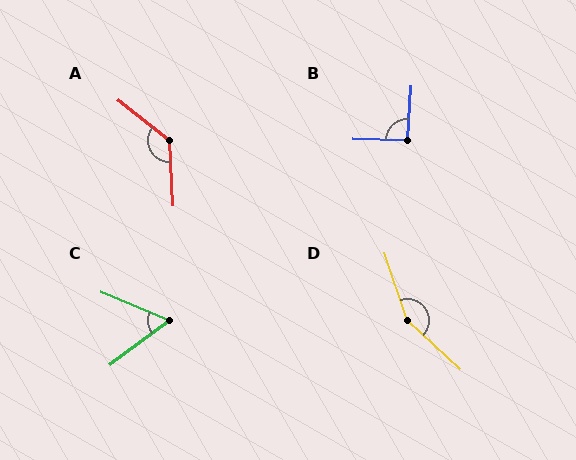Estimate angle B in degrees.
Approximately 92 degrees.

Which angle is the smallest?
C, at approximately 60 degrees.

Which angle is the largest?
D, at approximately 151 degrees.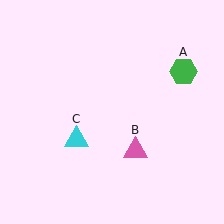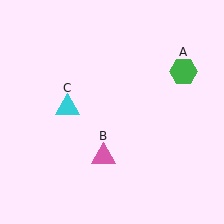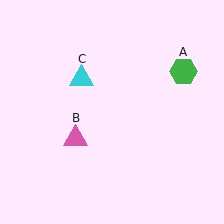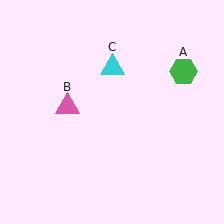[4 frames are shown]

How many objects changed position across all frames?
2 objects changed position: pink triangle (object B), cyan triangle (object C).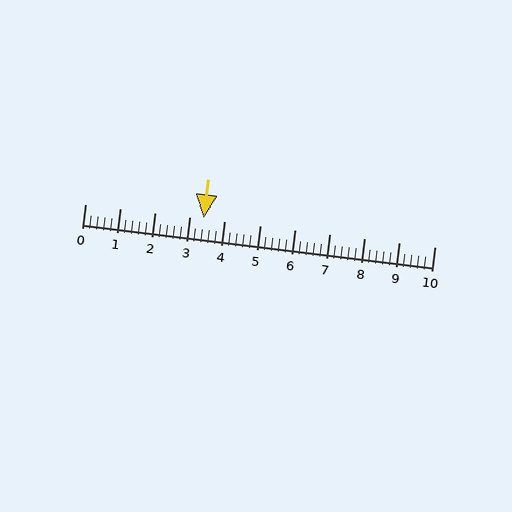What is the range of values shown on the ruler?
The ruler shows values from 0 to 10.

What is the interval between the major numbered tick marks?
The major tick marks are spaced 1 units apart.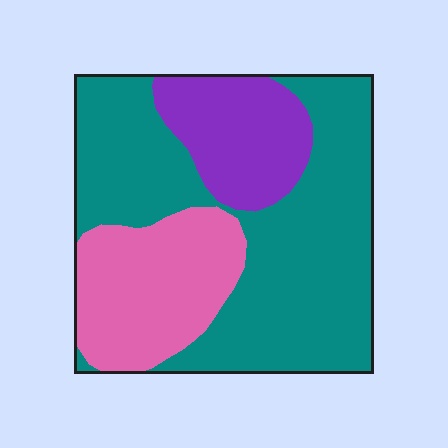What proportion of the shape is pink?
Pink covers roughly 25% of the shape.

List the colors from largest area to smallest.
From largest to smallest: teal, pink, purple.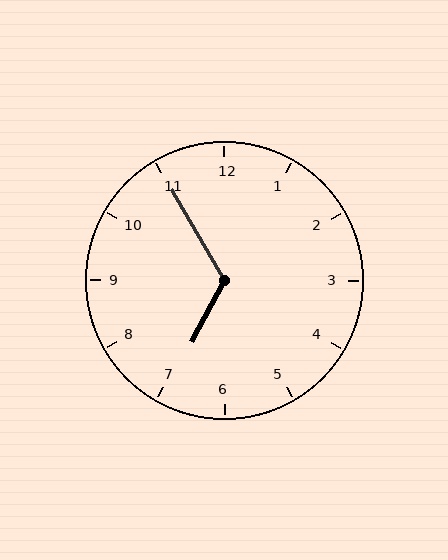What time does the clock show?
6:55.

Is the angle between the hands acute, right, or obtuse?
It is obtuse.